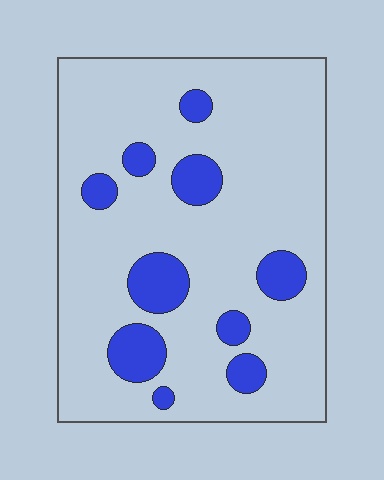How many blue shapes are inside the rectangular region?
10.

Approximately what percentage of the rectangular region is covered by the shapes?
Approximately 15%.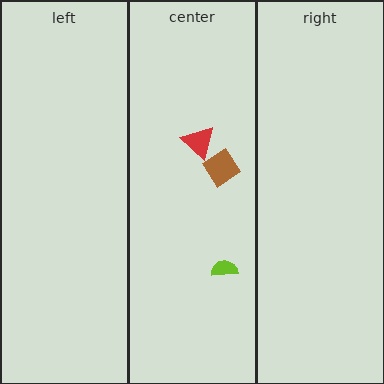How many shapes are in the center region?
3.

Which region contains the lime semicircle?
The center region.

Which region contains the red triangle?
The center region.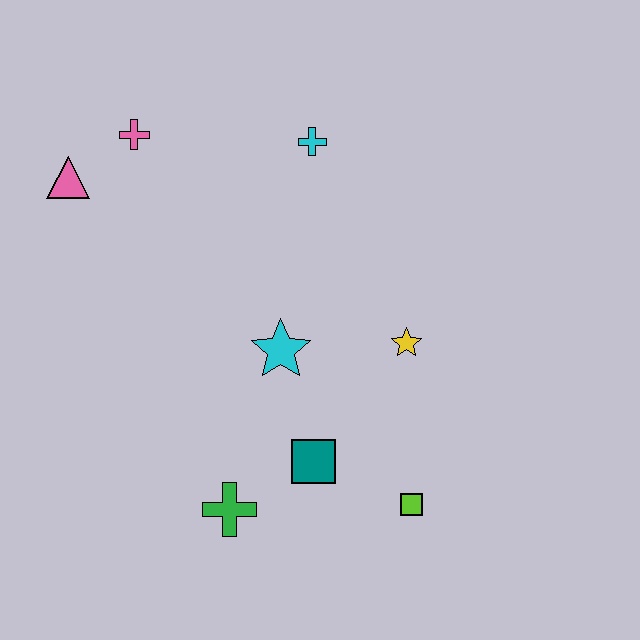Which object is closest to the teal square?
The green cross is closest to the teal square.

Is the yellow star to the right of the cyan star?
Yes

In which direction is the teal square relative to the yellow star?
The teal square is below the yellow star.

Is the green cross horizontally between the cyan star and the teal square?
No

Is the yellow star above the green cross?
Yes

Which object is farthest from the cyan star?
The pink triangle is farthest from the cyan star.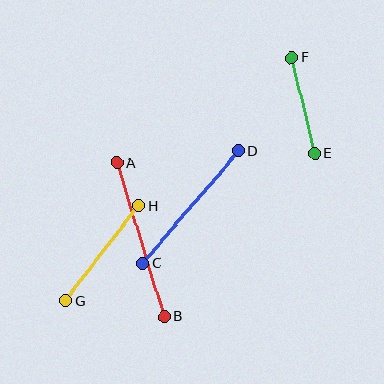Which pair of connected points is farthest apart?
Points A and B are farthest apart.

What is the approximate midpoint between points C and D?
The midpoint is at approximately (191, 207) pixels.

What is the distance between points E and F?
The distance is approximately 98 pixels.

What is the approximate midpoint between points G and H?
The midpoint is at approximately (102, 253) pixels.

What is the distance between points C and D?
The distance is approximately 147 pixels.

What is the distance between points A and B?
The distance is approximately 161 pixels.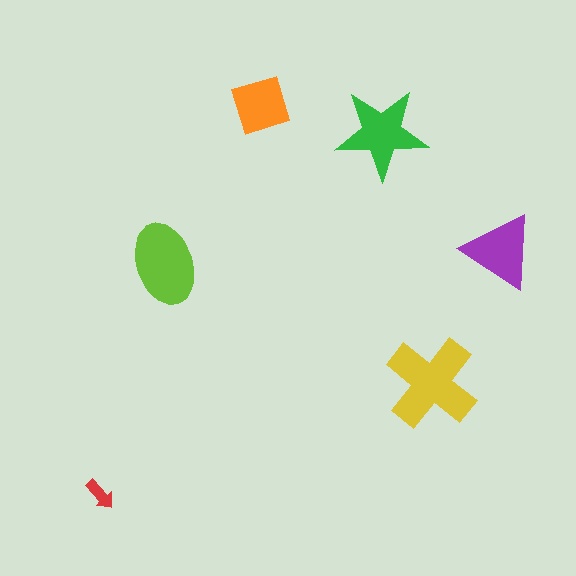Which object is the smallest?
The red arrow.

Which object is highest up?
The orange square is topmost.